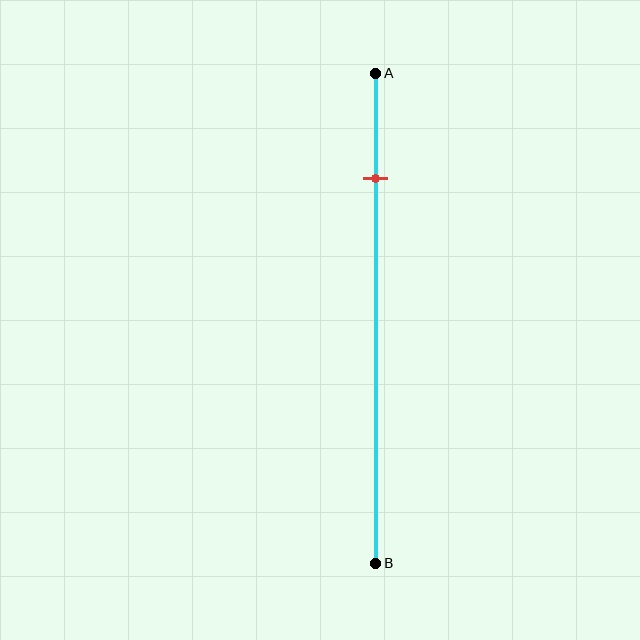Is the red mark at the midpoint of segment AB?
No, the mark is at about 20% from A, not at the 50% midpoint.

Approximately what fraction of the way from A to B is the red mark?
The red mark is approximately 20% of the way from A to B.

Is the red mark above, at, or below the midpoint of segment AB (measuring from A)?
The red mark is above the midpoint of segment AB.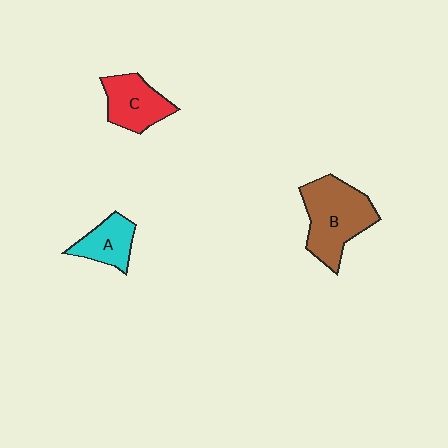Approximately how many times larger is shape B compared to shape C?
Approximately 1.5 times.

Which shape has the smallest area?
Shape A (cyan).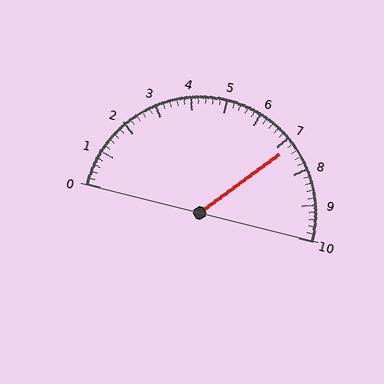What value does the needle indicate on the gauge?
The needle indicates approximately 7.2.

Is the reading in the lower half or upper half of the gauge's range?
The reading is in the upper half of the range (0 to 10).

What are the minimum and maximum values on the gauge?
The gauge ranges from 0 to 10.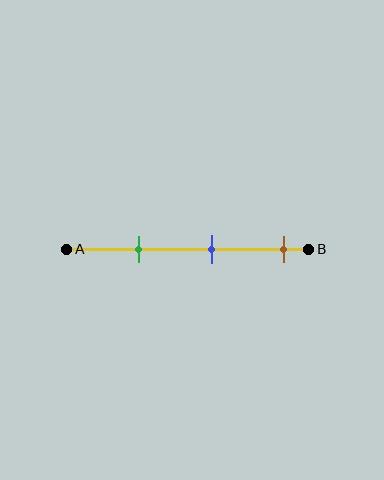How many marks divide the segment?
There are 3 marks dividing the segment.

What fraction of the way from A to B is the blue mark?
The blue mark is approximately 60% (0.6) of the way from A to B.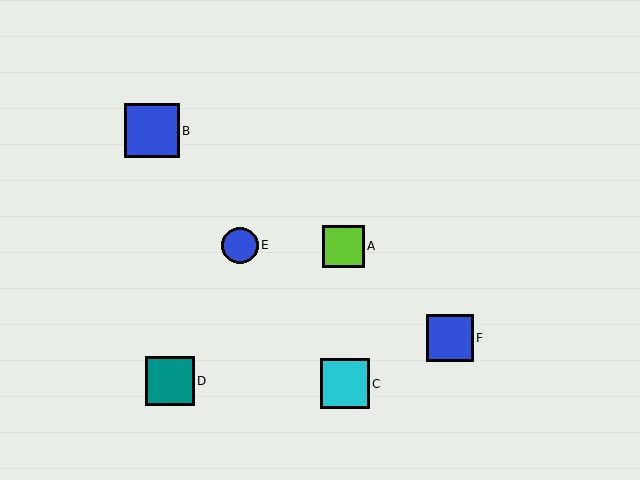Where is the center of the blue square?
The center of the blue square is at (152, 131).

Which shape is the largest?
The blue square (labeled B) is the largest.